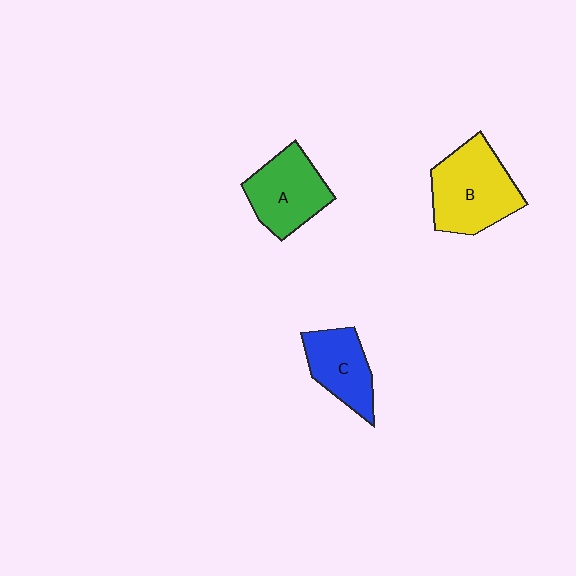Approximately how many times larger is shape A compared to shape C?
Approximately 1.2 times.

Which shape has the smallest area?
Shape C (blue).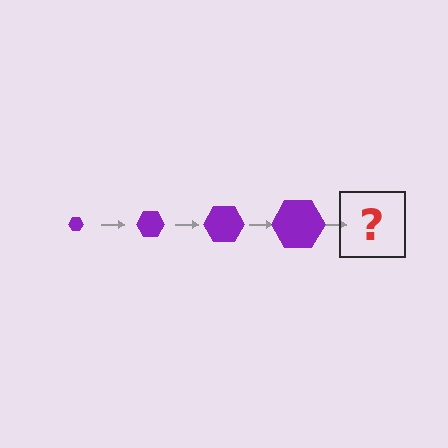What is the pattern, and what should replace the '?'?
The pattern is that the hexagon gets progressively larger each step. The '?' should be a purple hexagon, larger than the previous one.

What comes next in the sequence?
The next element should be a purple hexagon, larger than the previous one.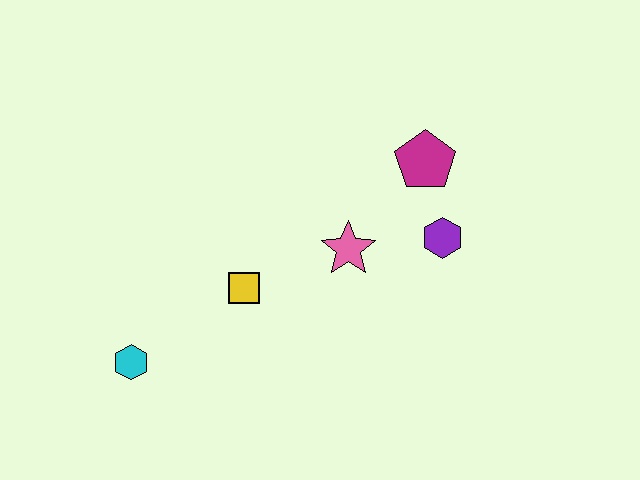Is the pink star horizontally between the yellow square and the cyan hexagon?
No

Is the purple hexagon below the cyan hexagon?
No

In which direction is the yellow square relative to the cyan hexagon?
The yellow square is to the right of the cyan hexagon.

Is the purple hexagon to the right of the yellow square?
Yes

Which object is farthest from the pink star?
The cyan hexagon is farthest from the pink star.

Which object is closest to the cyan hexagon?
The yellow square is closest to the cyan hexagon.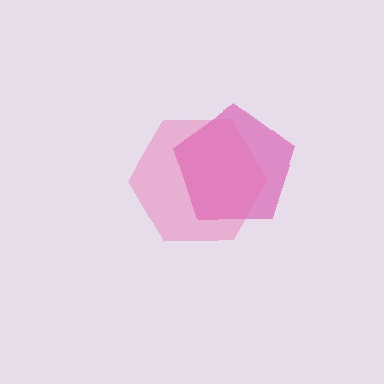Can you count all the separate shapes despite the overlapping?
Yes, there are 2 separate shapes.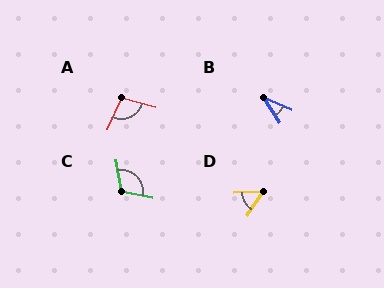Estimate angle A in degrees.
Approximately 99 degrees.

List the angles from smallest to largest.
B (34°), D (54°), A (99°), C (113°).